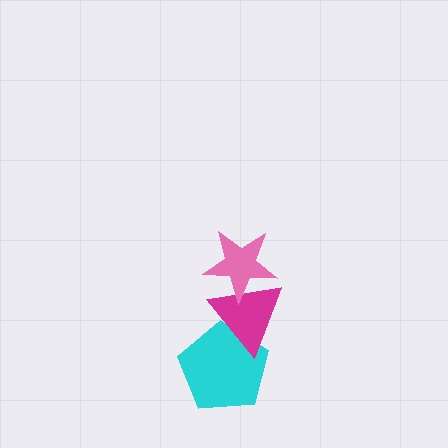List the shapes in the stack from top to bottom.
From top to bottom: the pink star, the magenta triangle, the cyan pentagon.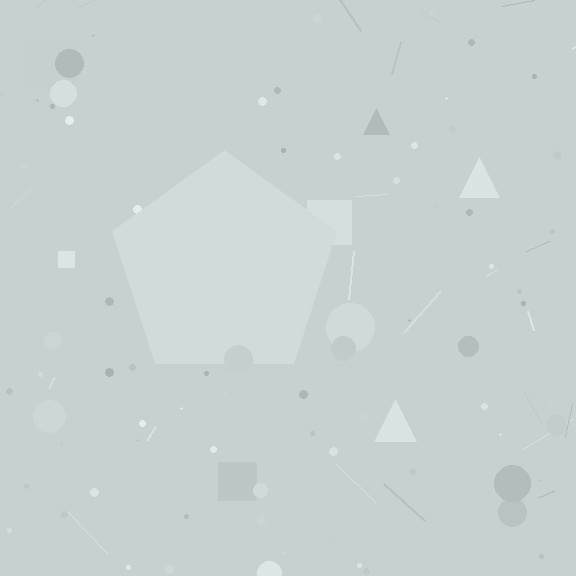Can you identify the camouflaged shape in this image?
The camouflaged shape is a pentagon.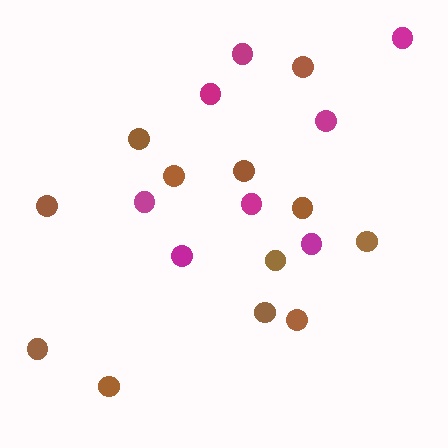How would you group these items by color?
There are 2 groups: one group of magenta circles (8) and one group of brown circles (12).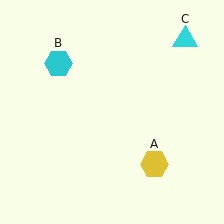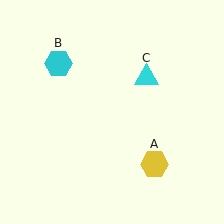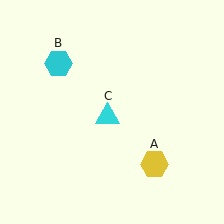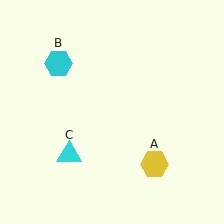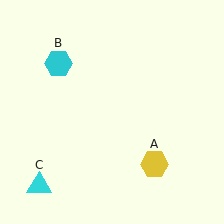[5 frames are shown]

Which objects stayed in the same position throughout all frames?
Yellow hexagon (object A) and cyan hexagon (object B) remained stationary.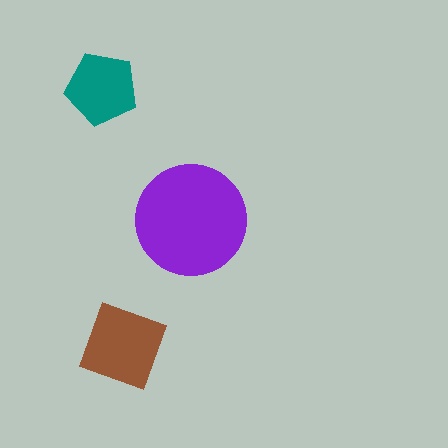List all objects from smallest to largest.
The teal pentagon, the brown diamond, the purple circle.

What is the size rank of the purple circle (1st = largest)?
1st.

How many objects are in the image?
There are 3 objects in the image.